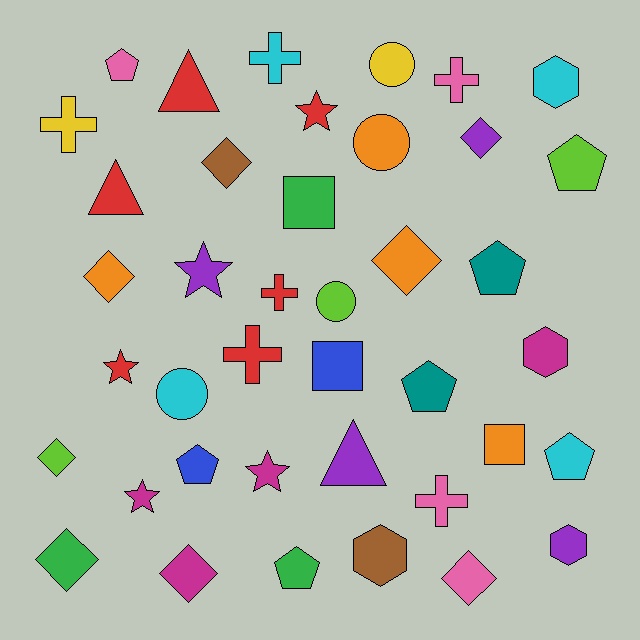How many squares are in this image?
There are 3 squares.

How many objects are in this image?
There are 40 objects.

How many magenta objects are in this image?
There are 4 magenta objects.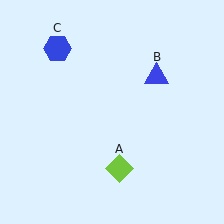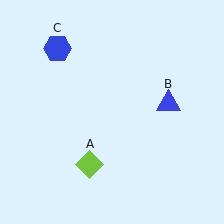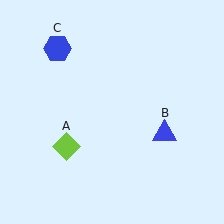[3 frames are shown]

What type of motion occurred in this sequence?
The lime diamond (object A), blue triangle (object B) rotated clockwise around the center of the scene.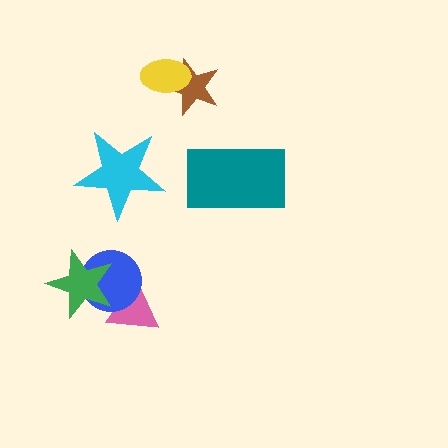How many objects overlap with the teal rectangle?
0 objects overlap with the teal rectangle.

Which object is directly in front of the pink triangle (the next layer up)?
The blue circle is directly in front of the pink triangle.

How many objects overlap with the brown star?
1 object overlaps with the brown star.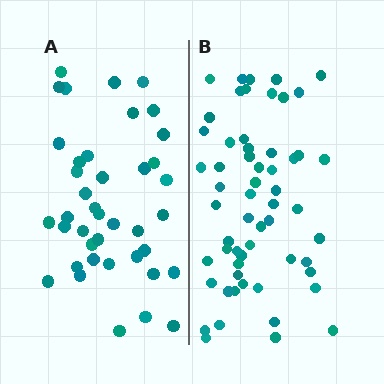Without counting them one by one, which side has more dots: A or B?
Region B (the right region) has more dots.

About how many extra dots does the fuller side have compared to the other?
Region B has approximately 20 more dots than region A.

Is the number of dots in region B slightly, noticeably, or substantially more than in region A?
Region B has substantially more. The ratio is roughly 1.4 to 1.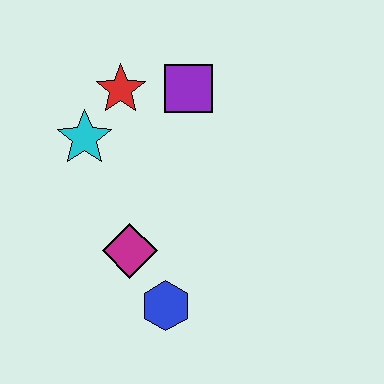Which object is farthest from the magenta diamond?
The purple square is farthest from the magenta diamond.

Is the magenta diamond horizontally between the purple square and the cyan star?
Yes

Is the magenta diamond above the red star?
No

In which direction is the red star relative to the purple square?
The red star is to the left of the purple square.